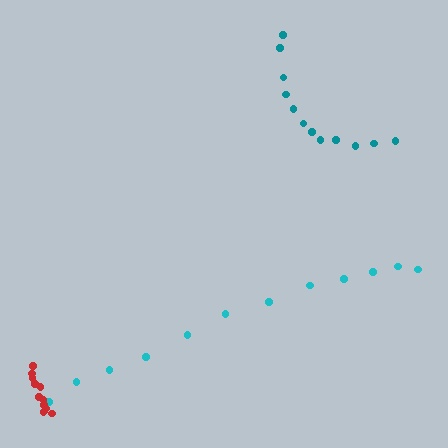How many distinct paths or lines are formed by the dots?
There are 3 distinct paths.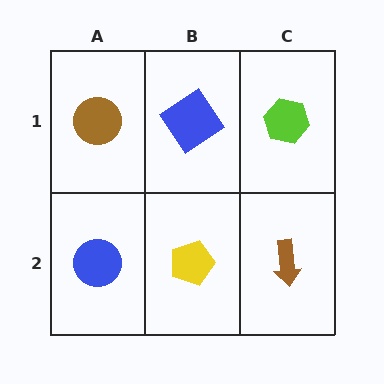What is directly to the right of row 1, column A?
A blue diamond.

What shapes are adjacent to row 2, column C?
A lime hexagon (row 1, column C), a yellow pentagon (row 2, column B).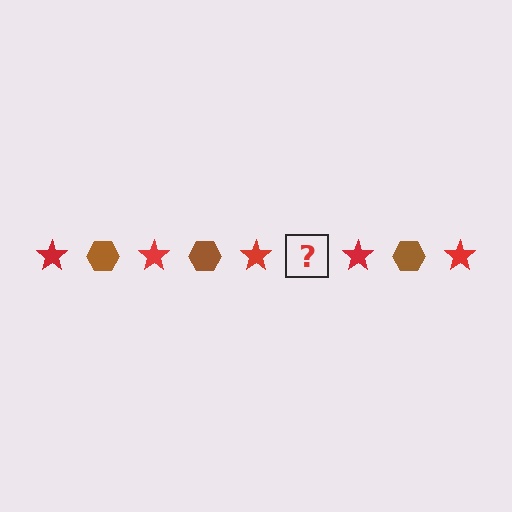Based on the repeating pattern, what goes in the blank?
The blank should be a brown hexagon.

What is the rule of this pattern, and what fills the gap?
The rule is that the pattern alternates between red star and brown hexagon. The gap should be filled with a brown hexagon.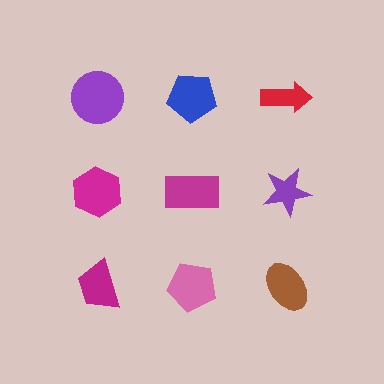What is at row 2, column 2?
A magenta rectangle.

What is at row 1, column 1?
A purple circle.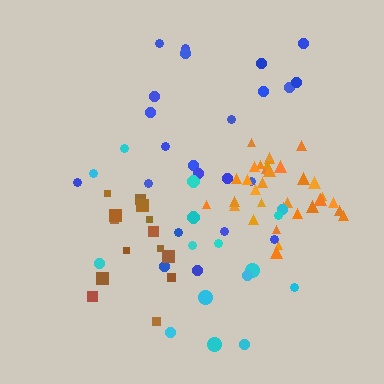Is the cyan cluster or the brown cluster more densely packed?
Brown.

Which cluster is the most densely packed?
Orange.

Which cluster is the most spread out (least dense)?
Cyan.